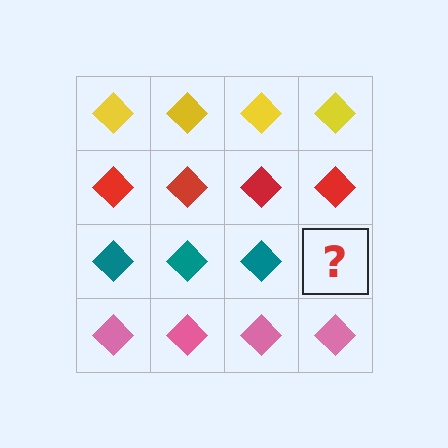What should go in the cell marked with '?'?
The missing cell should contain a teal diamond.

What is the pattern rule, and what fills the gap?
The rule is that each row has a consistent color. The gap should be filled with a teal diamond.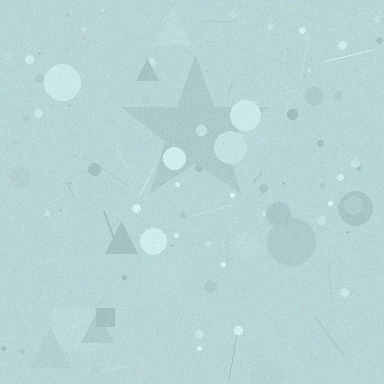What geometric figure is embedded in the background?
A star is embedded in the background.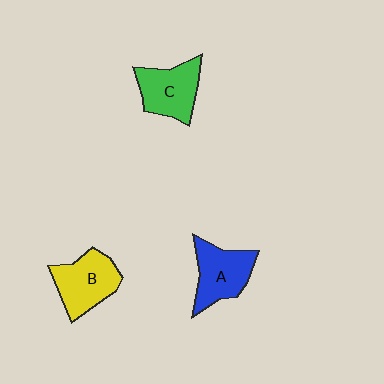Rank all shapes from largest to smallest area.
From largest to smallest: B (yellow), A (blue), C (green).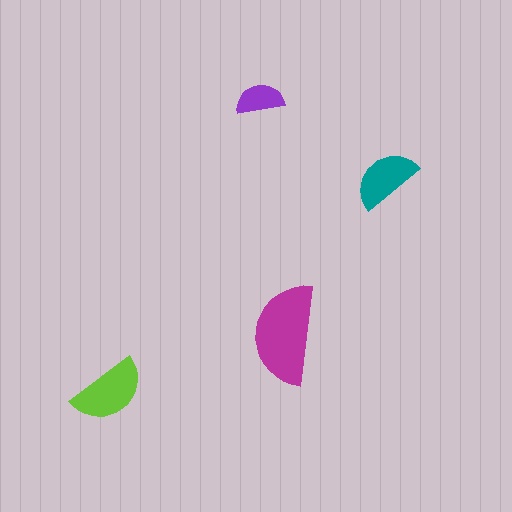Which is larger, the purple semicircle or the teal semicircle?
The teal one.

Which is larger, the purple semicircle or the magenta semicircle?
The magenta one.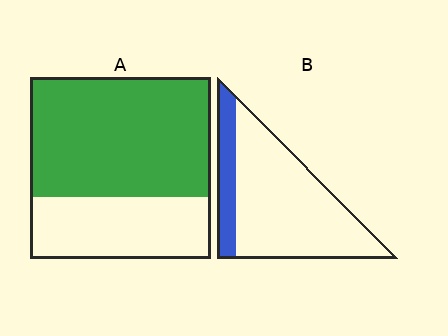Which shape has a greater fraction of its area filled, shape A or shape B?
Shape A.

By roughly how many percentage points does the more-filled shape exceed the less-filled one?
By roughly 45 percentage points (A over B).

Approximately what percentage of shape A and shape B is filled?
A is approximately 65% and B is approximately 20%.